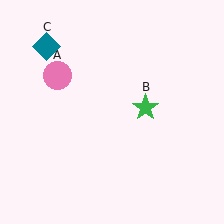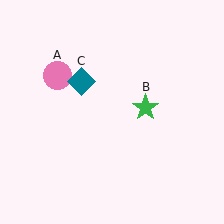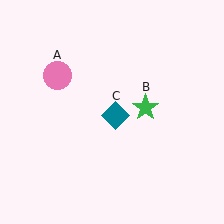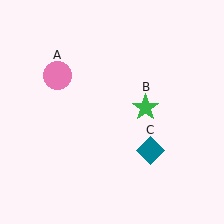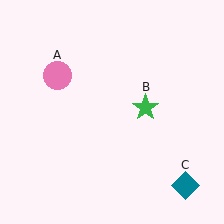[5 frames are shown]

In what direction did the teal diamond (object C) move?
The teal diamond (object C) moved down and to the right.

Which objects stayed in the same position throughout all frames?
Pink circle (object A) and green star (object B) remained stationary.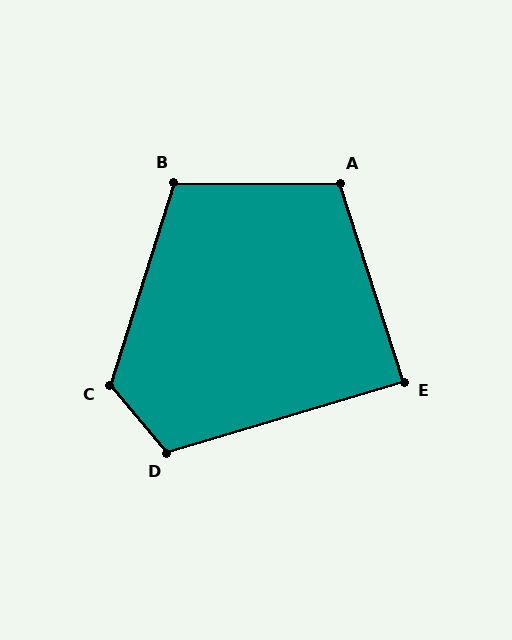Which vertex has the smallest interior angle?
E, at approximately 89 degrees.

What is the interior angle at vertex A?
Approximately 108 degrees (obtuse).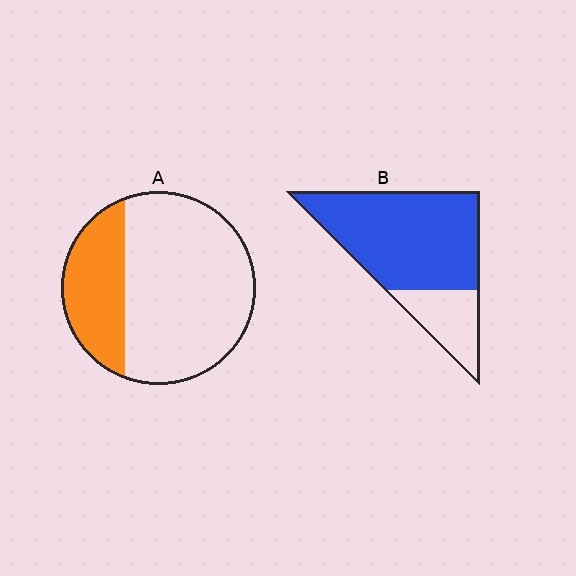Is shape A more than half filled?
No.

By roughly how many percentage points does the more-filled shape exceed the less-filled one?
By roughly 45 percentage points (B over A).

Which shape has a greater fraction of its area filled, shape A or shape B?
Shape B.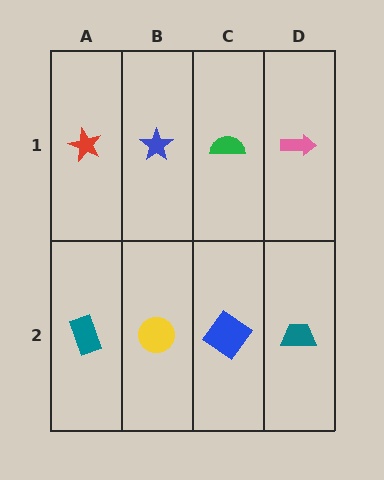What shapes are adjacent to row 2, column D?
A pink arrow (row 1, column D), a blue diamond (row 2, column C).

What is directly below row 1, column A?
A teal rectangle.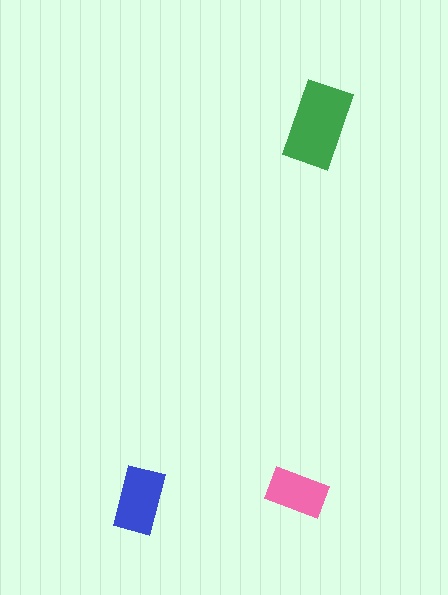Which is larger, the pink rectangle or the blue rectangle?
The blue one.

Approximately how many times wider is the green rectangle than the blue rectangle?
About 1.5 times wider.